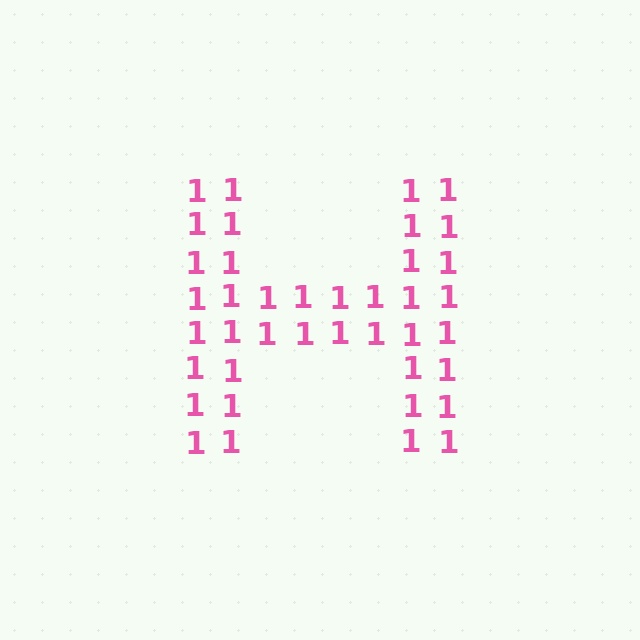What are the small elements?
The small elements are digit 1's.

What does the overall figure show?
The overall figure shows the letter H.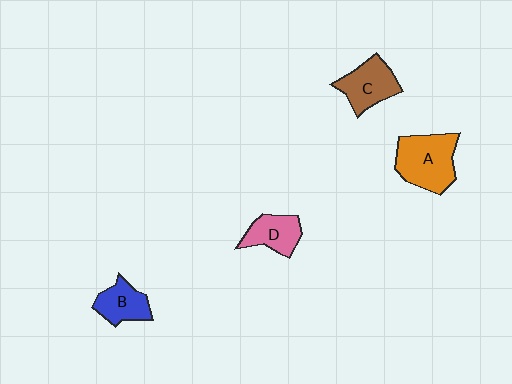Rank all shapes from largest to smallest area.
From largest to smallest: A (orange), C (brown), D (pink), B (blue).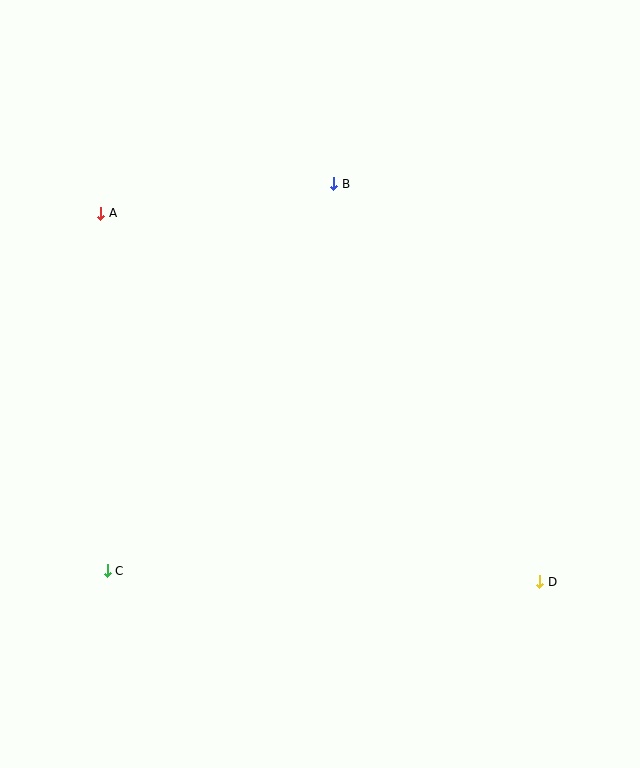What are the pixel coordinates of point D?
Point D is at (539, 582).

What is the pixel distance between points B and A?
The distance between B and A is 235 pixels.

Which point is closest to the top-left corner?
Point A is closest to the top-left corner.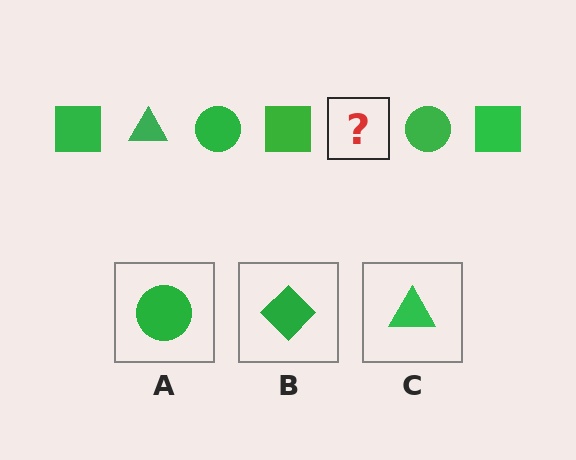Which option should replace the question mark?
Option C.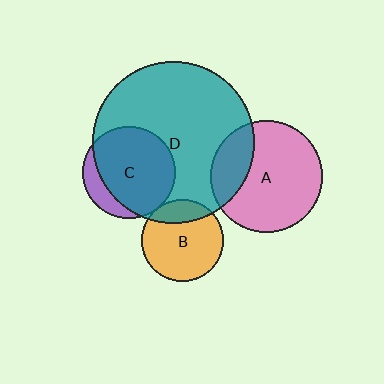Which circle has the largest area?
Circle D (teal).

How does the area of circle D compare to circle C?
Approximately 3.1 times.